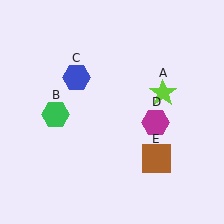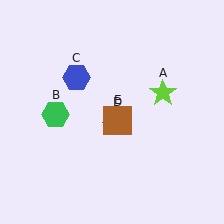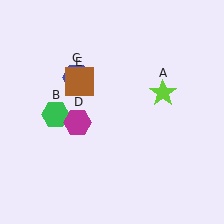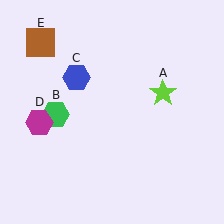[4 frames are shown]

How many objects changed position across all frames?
2 objects changed position: magenta hexagon (object D), brown square (object E).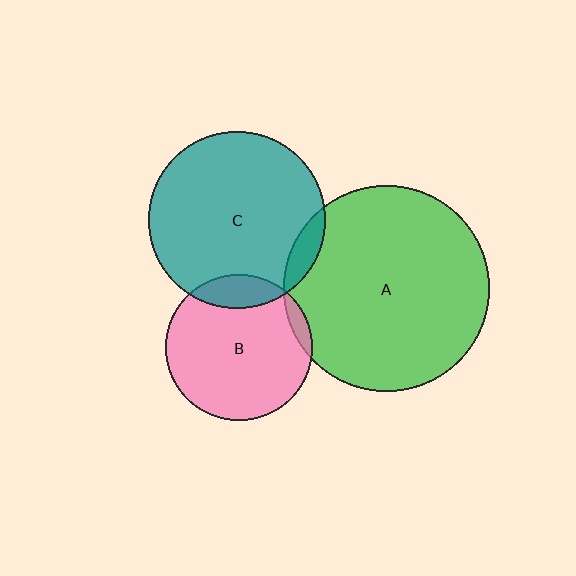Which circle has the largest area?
Circle A (green).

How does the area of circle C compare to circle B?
Approximately 1.5 times.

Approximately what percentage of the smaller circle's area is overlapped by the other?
Approximately 5%.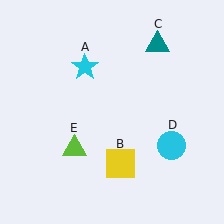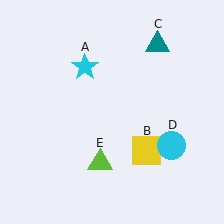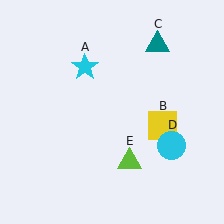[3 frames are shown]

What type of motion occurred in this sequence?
The yellow square (object B), lime triangle (object E) rotated counterclockwise around the center of the scene.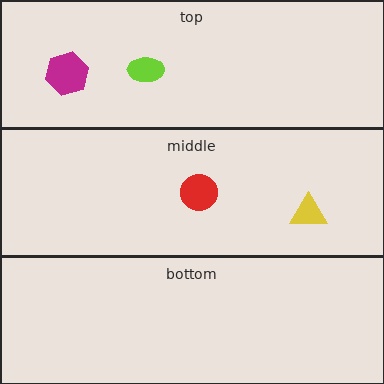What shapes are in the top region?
The lime ellipse, the magenta hexagon.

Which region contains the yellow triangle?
The middle region.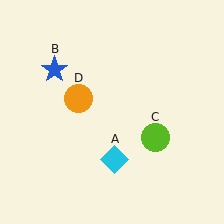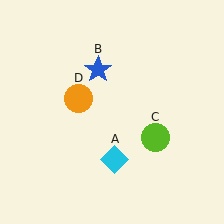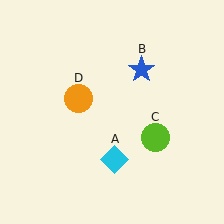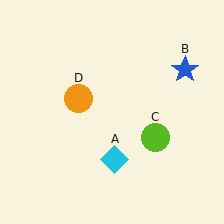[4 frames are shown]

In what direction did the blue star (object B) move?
The blue star (object B) moved right.